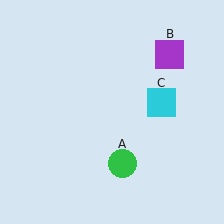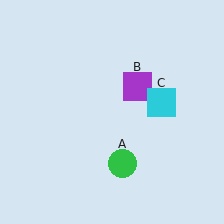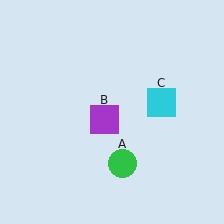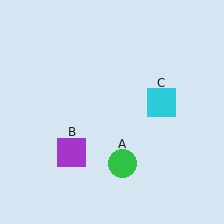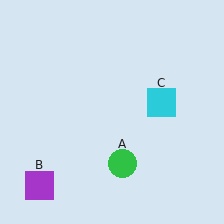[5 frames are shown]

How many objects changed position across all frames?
1 object changed position: purple square (object B).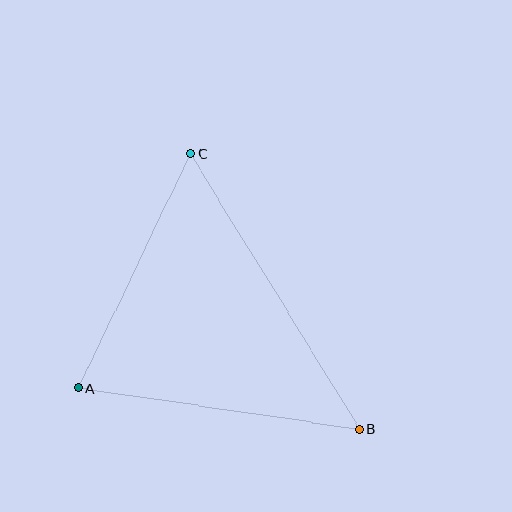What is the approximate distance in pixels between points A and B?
The distance between A and B is approximately 285 pixels.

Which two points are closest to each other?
Points A and C are closest to each other.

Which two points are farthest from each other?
Points B and C are farthest from each other.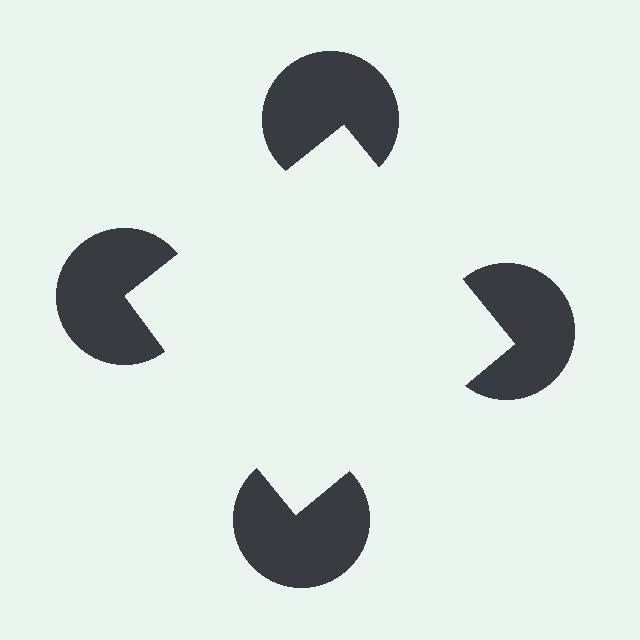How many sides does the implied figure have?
4 sides.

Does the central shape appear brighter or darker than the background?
It typically appears slightly brighter than the background, even though no actual brightness change is drawn.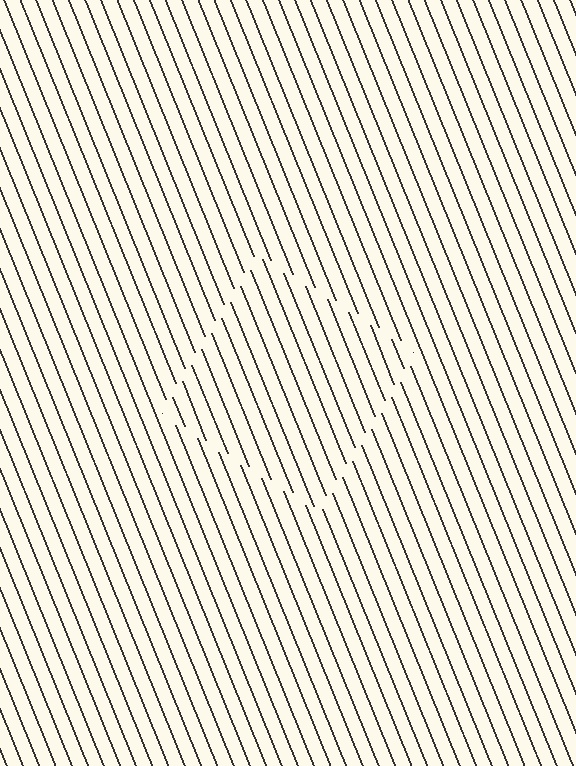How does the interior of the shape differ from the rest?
The interior of the shape contains the same grating, shifted by half a period — the contour is defined by the phase discontinuity where line-ends from the inner and outer gratings abut.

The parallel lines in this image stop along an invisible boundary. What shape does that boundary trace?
An illusory square. The interior of the shape contains the same grating, shifted by half a period — the contour is defined by the phase discontinuity where line-ends from the inner and outer gratings abut.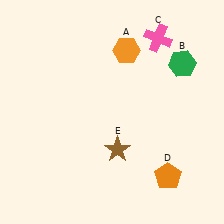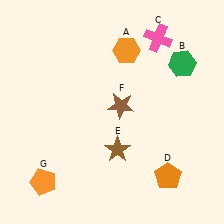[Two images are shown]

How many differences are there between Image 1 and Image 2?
There are 2 differences between the two images.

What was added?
A brown star (F), an orange pentagon (G) were added in Image 2.